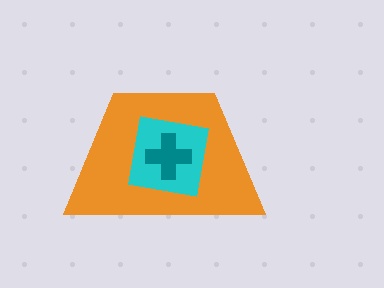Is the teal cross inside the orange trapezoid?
Yes.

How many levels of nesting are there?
3.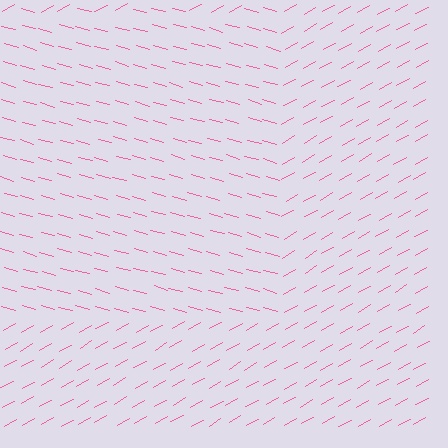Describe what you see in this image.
The image is filled with small pink line segments. A rectangle region in the image has lines oriented differently from the surrounding lines, creating a visible texture boundary.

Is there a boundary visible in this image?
Yes, there is a texture boundary formed by a change in line orientation.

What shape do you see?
I see a rectangle.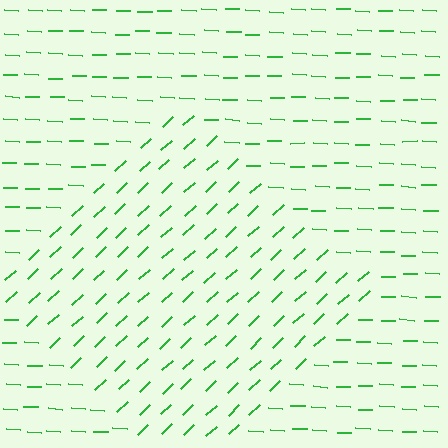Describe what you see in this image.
The image is filled with small green line segments. A diamond region in the image has lines oriented differently from the surrounding lines, creating a visible texture boundary.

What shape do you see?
I see a diamond.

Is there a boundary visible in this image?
Yes, there is a texture boundary formed by a change in line orientation.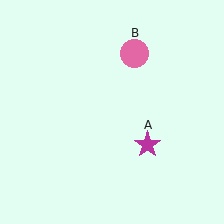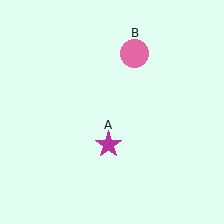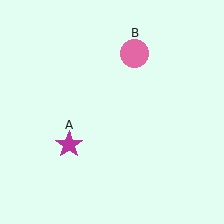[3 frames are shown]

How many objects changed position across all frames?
1 object changed position: magenta star (object A).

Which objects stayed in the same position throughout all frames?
Pink circle (object B) remained stationary.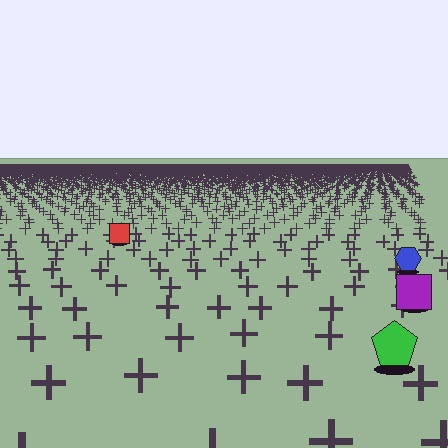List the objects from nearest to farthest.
From nearest to farthest: the green pentagon, the purple square, the blue hexagon, the red square.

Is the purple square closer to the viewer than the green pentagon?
No. The green pentagon is closer — you can tell from the texture gradient: the ground texture is coarser near it.